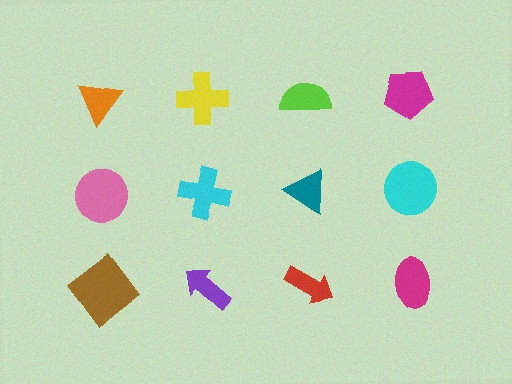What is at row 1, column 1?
An orange triangle.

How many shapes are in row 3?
4 shapes.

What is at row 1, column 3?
A lime semicircle.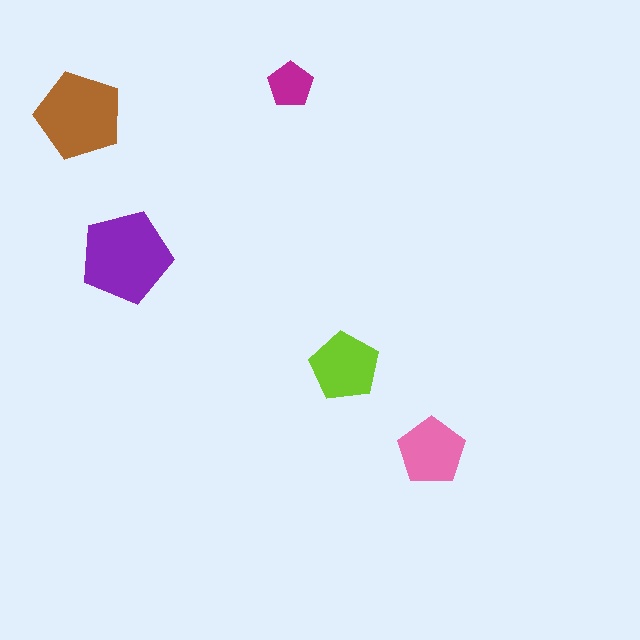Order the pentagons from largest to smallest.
the purple one, the brown one, the lime one, the pink one, the magenta one.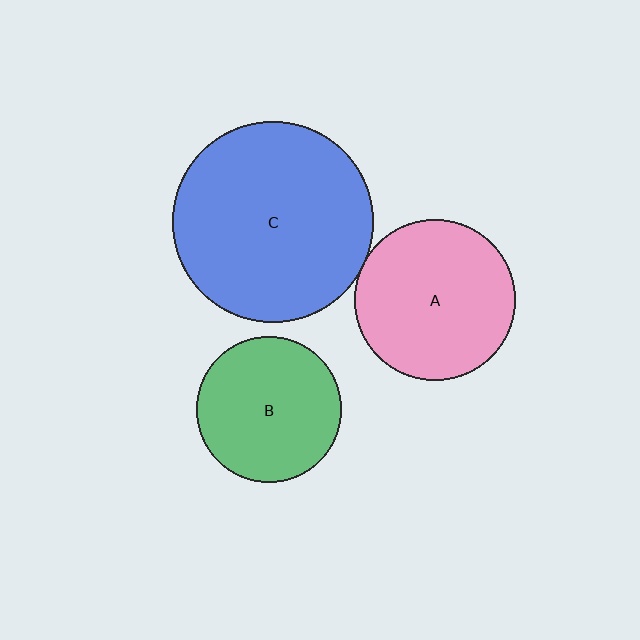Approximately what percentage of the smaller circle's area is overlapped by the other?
Approximately 5%.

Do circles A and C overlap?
Yes.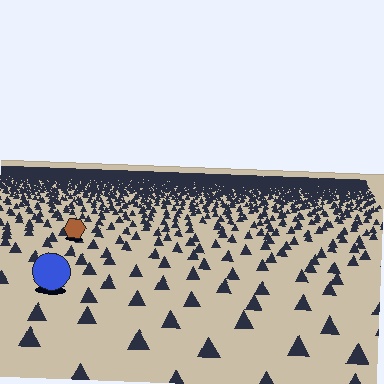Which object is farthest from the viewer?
The brown hexagon is farthest from the viewer. It appears smaller and the ground texture around it is denser.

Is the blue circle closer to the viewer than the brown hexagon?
Yes. The blue circle is closer — you can tell from the texture gradient: the ground texture is coarser near it.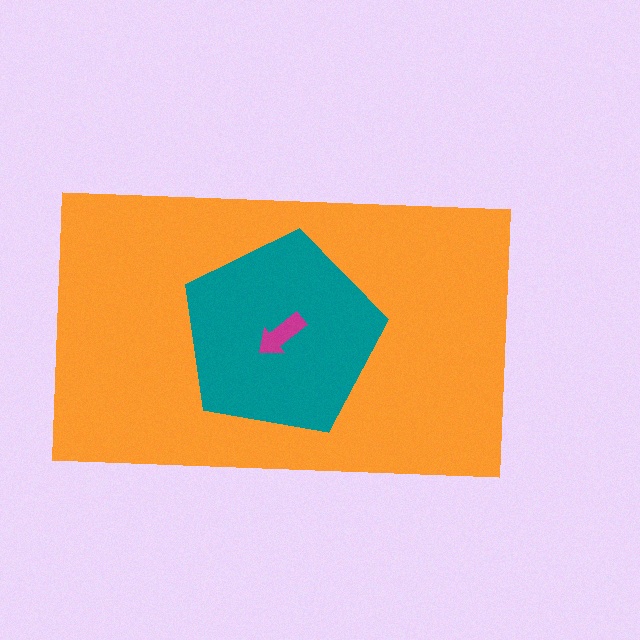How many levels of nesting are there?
3.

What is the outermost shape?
The orange rectangle.